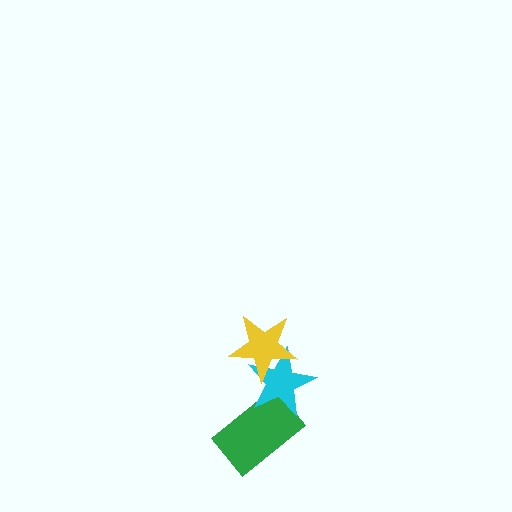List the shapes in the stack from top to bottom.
From top to bottom: the yellow star, the cyan star, the green rectangle.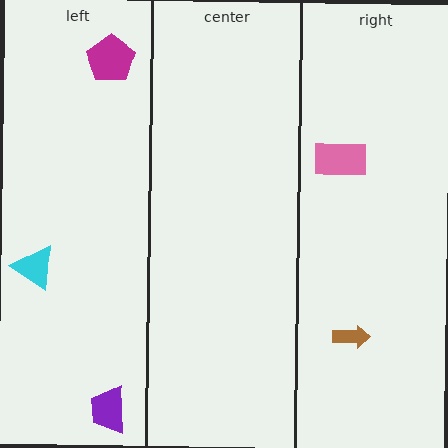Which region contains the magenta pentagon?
The left region.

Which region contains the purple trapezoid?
The left region.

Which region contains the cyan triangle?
The left region.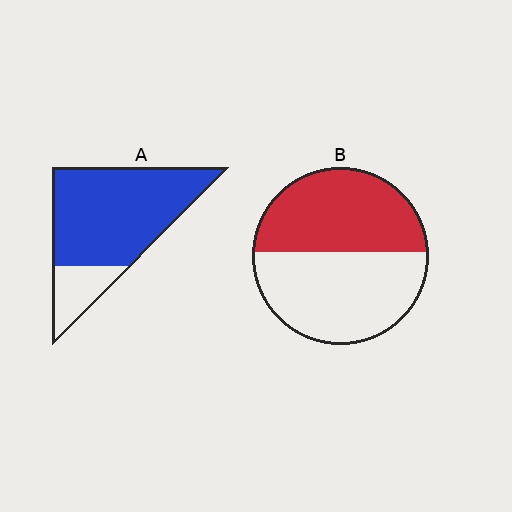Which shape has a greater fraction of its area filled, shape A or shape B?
Shape A.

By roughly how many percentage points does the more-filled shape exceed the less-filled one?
By roughly 35 percentage points (A over B).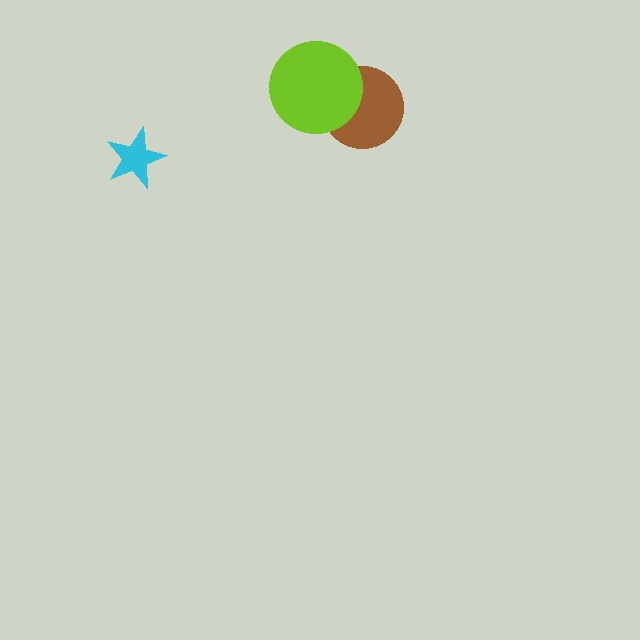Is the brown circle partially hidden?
Yes, it is partially covered by another shape.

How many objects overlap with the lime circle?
1 object overlaps with the lime circle.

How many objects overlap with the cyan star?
0 objects overlap with the cyan star.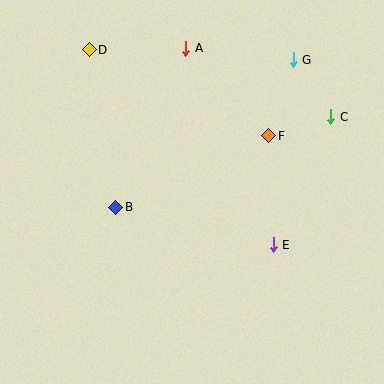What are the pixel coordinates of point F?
Point F is at (269, 136).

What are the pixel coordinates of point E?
Point E is at (273, 245).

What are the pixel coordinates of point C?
Point C is at (331, 117).